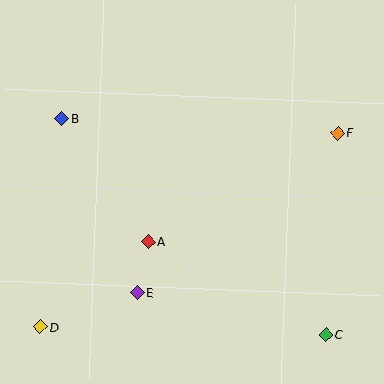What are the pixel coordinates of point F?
Point F is at (338, 133).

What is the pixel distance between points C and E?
The distance between C and E is 193 pixels.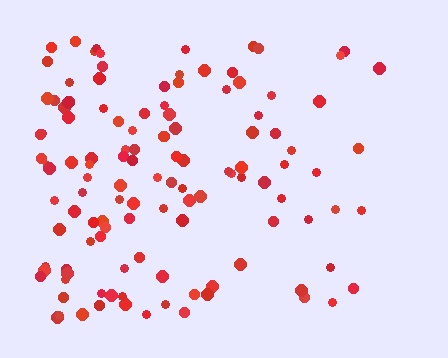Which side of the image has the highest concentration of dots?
The left.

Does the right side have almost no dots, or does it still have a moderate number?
Still a moderate number, just noticeably fewer than the left.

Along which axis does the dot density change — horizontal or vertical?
Horizontal.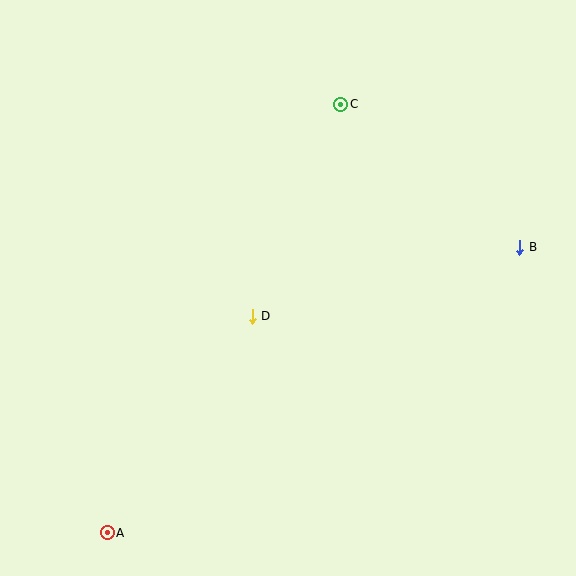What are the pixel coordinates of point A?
Point A is at (107, 533).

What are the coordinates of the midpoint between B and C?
The midpoint between B and C is at (430, 176).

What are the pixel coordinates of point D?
Point D is at (252, 316).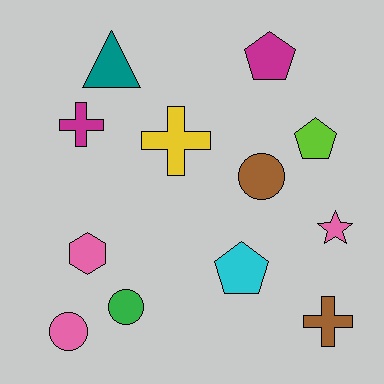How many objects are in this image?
There are 12 objects.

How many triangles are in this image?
There is 1 triangle.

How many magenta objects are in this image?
There are 2 magenta objects.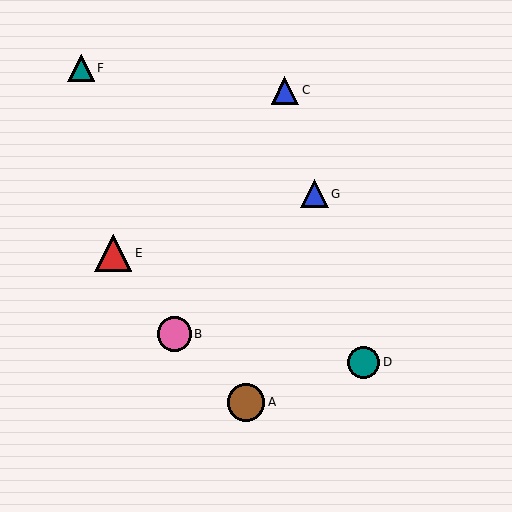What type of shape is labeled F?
Shape F is a teal triangle.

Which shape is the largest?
The brown circle (labeled A) is the largest.